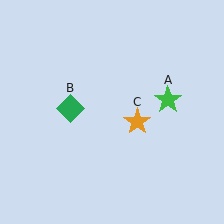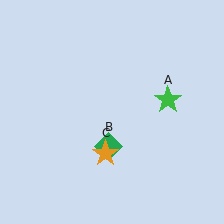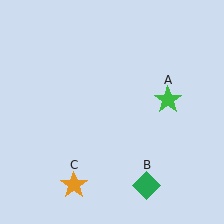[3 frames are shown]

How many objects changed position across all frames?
2 objects changed position: green diamond (object B), orange star (object C).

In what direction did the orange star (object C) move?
The orange star (object C) moved down and to the left.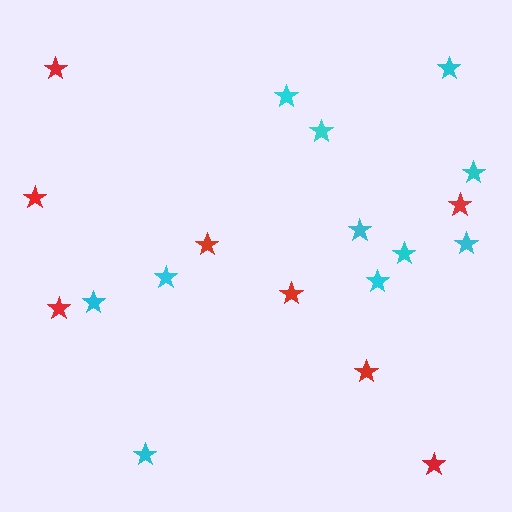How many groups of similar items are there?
There are 2 groups: one group of red stars (8) and one group of cyan stars (11).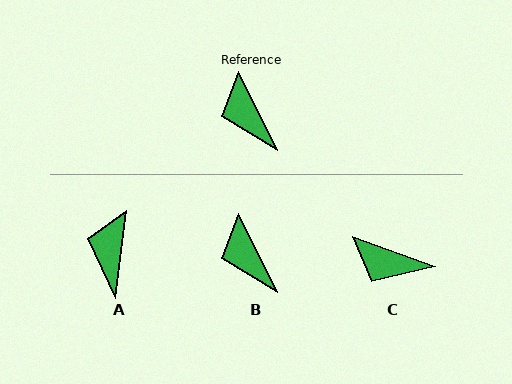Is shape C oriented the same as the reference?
No, it is off by about 44 degrees.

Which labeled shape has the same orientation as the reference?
B.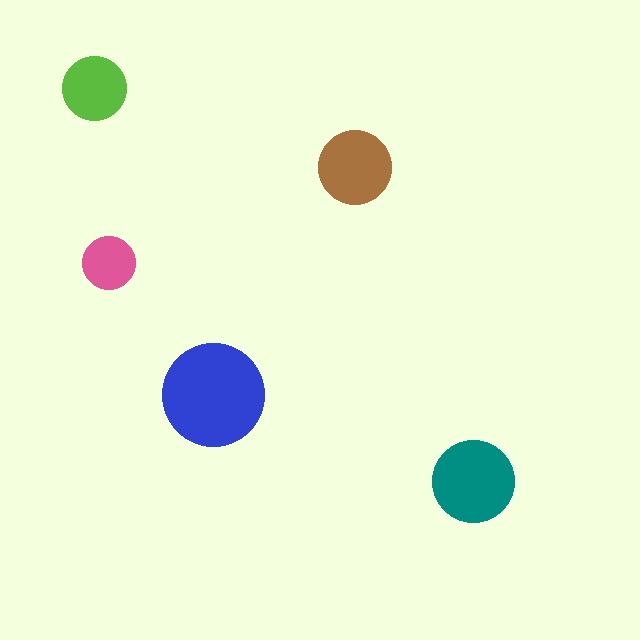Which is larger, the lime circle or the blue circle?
The blue one.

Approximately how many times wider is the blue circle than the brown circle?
About 1.5 times wider.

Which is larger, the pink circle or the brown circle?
The brown one.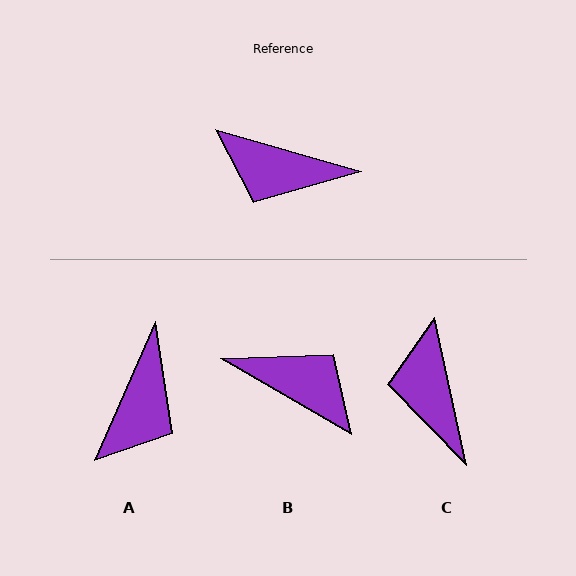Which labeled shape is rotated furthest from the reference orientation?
B, about 166 degrees away.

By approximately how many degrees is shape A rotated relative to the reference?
Approximately 83 degrees counter-clockwise.